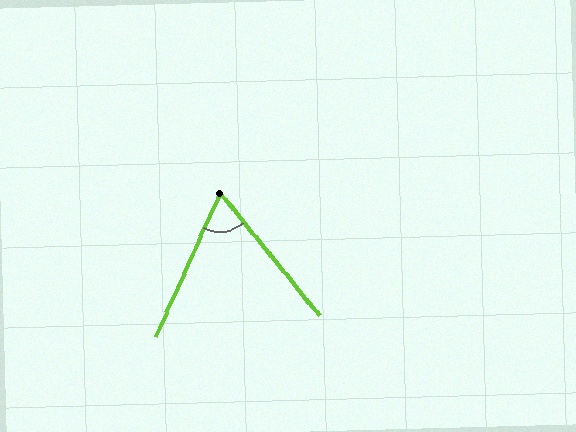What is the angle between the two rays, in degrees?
Approximately 63 degrees.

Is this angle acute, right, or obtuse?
It is acute.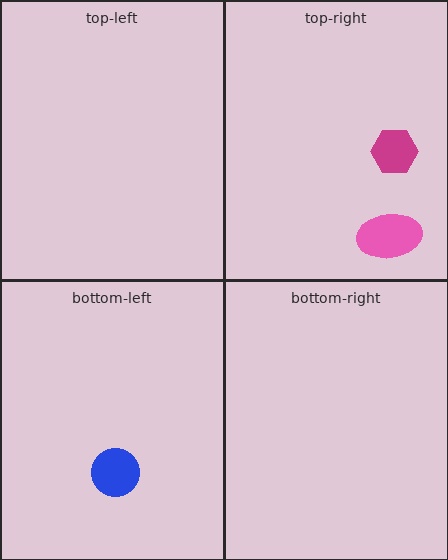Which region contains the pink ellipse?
The top-right region.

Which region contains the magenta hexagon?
The top-right region.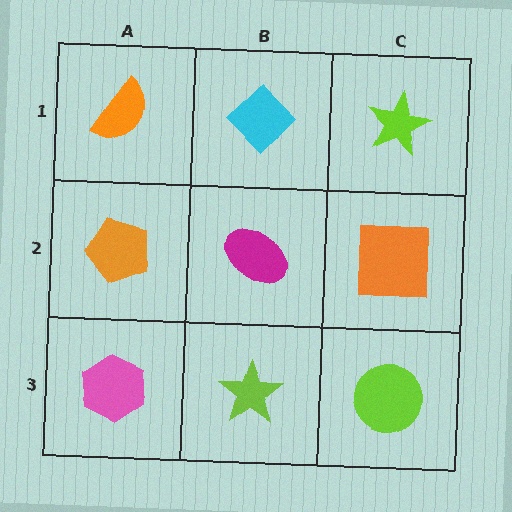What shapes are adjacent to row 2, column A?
An orange semicircle (row 1, column A), a pink hexagon (row 3, column A), a magenta ellipse (row 2, column B).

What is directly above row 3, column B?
A magenta ellipse.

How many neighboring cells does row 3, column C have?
2.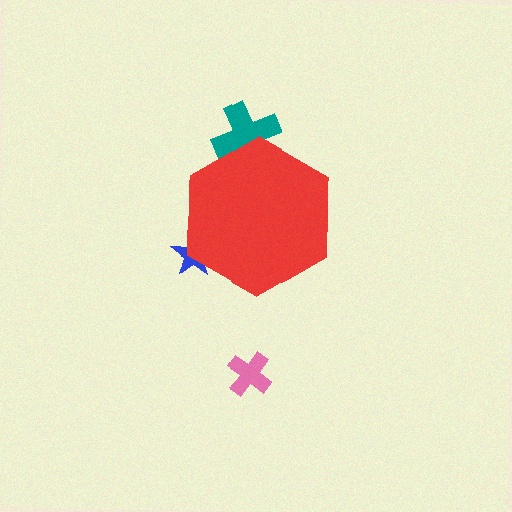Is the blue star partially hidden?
Yes, the blue star is partially hidden behind the red hexagon.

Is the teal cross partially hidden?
Yes, the teal cross is partially hidden behind the red hexagon.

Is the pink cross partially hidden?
No, the pink cross is fully visible.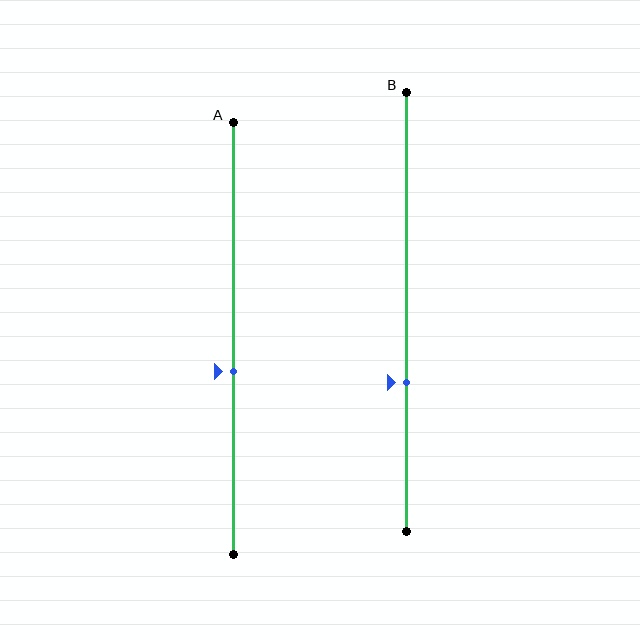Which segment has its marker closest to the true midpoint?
Segment A has its marker closest to the true midpoint.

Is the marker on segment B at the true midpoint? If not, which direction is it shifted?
No, the marker on segment B is shifted downward by about 16% of the segment length.